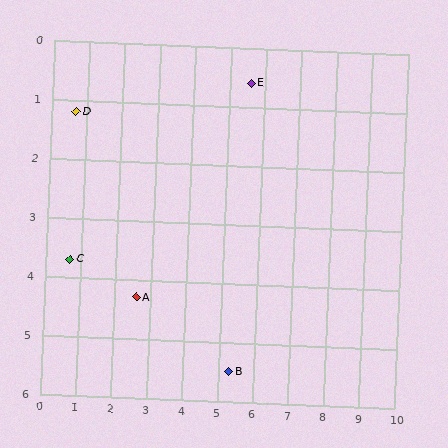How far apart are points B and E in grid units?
Points B and E are about 4.9 grid units apart.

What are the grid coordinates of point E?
Point E is at approximately (5.6, 0.6).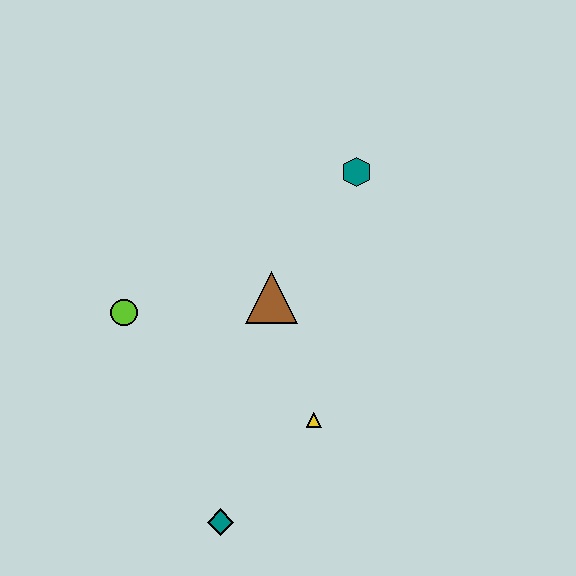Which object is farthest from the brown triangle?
The teal diamond is farthest from the brown triangle.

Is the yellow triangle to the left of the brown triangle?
No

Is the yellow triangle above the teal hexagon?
No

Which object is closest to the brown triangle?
The yellow triangle is closest to the brown triangle.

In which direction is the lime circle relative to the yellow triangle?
The lime circle is to the left of the yellow triangle.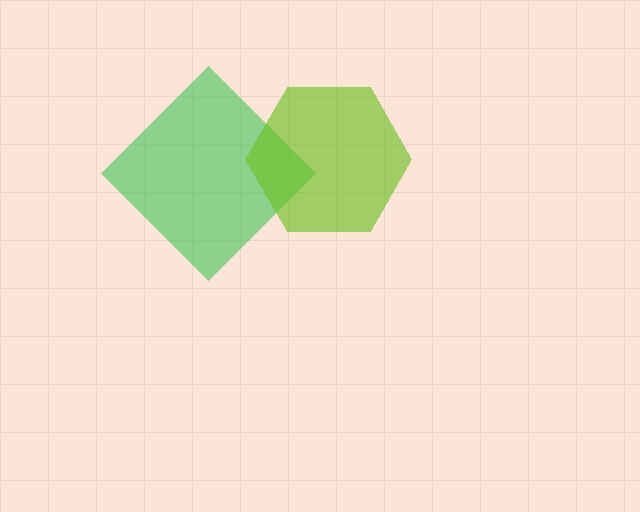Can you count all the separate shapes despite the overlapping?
Yes, there are 2 separate shapes.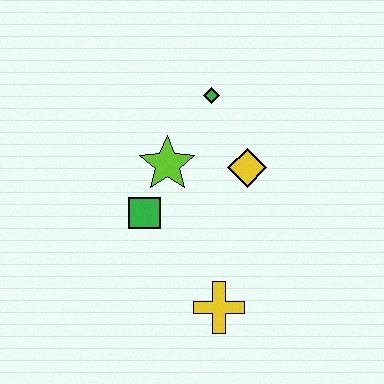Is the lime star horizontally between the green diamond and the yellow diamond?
No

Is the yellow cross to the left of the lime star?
No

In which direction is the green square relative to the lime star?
The green square is below the lime star.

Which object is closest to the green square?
The lime star is closest to the green square.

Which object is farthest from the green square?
The green diamond is farthest from the green square.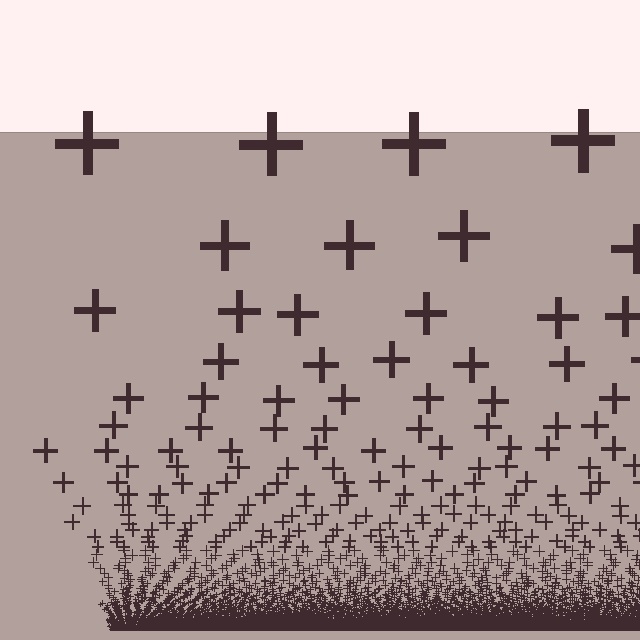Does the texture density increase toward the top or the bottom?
Density increases toward the bottom.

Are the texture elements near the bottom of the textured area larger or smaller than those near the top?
Smaller. The gradient is inverted — elements near the bottom are smaller and denser.